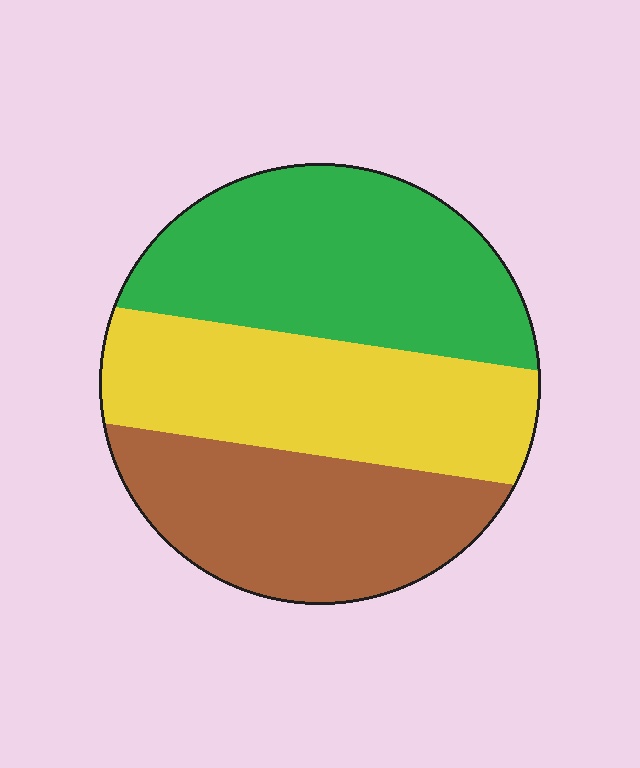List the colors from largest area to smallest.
From largest to smallest: green, yellow, brown.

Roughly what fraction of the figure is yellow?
Yellow takes up between a sixth and a third of the figure.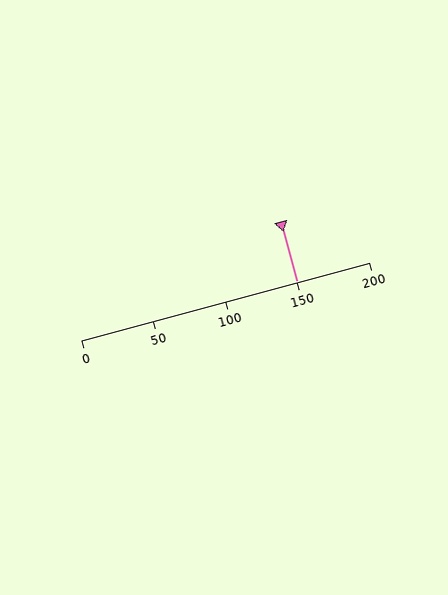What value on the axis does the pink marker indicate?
The marker indicates approximately 150.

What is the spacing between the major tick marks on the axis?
The major ticks are spaced 50 apart.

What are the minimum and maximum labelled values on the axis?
The axis runs from 0 to 200.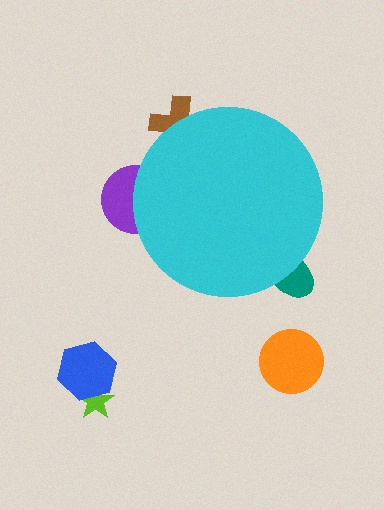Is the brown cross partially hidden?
Yes, the brown cross is partially hidden behind the cyan circle.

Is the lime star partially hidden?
No, the lime star is fully visible.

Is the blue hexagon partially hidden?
No, the blue hexagon is fully visible.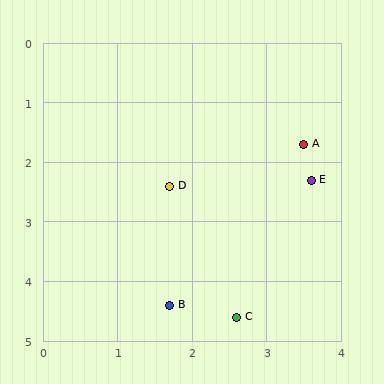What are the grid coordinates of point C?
Point C is at approximately (2.6, 4.6).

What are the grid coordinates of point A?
Point A is at approximately (3.5, 1.7).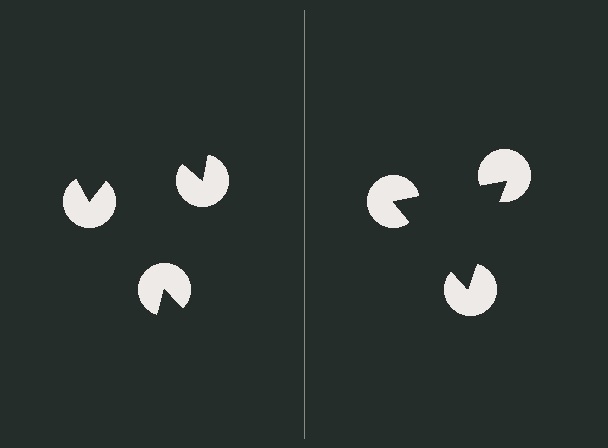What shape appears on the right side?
An illusory triangle.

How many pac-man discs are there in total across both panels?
6 — 3 on each side.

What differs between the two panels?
The pac-man discs are positioned identically on both sides; only the wedge orientations differ. On the right they align to a triangle; on the left they are misaligned.